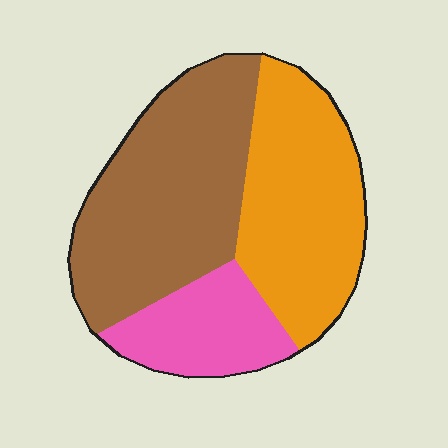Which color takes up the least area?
Pink, at roughly 20%.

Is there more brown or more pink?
Brown.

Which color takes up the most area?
Brown, at roughly 45%.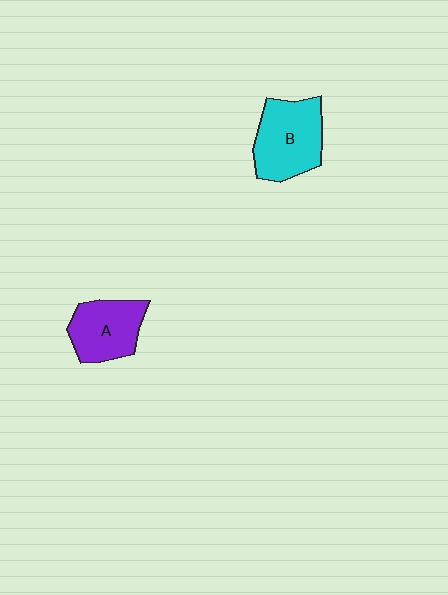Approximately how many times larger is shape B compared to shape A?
Approximately 1.2 times.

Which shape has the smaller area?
Shape A (purple).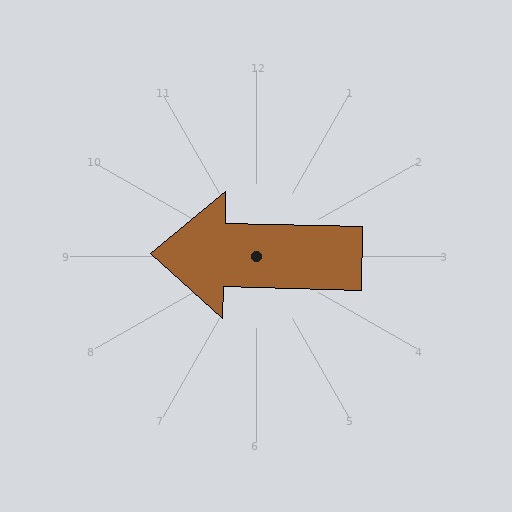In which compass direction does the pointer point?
West.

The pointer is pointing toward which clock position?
Roughly 9 o'clock.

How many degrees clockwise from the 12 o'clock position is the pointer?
Approximately 271 degrees.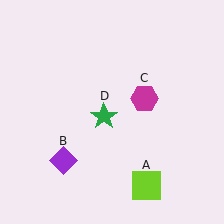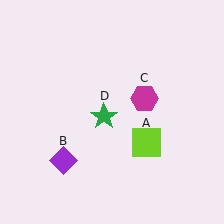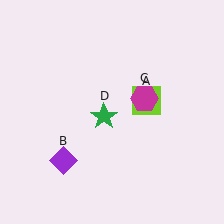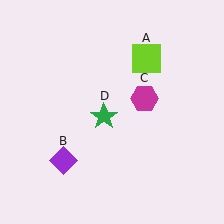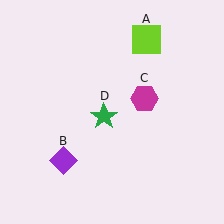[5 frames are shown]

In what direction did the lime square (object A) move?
The lime square (object A) moved up.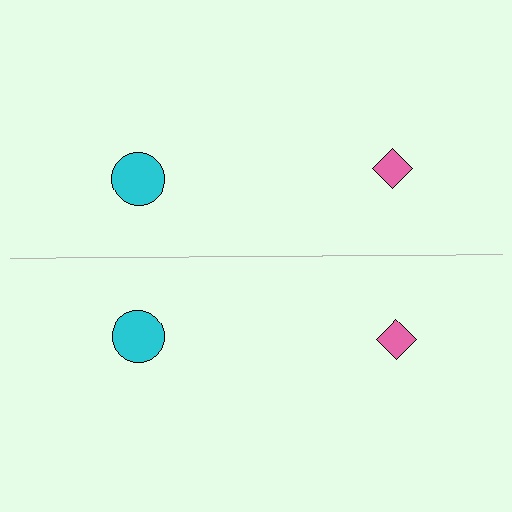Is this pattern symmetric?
Yes, this pattern has bilateral (reflection) symmetry.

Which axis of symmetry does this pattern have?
The pattern has a horizontal axis of symmetry running through the center of the image.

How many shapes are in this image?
There are 4 shapes in this image.